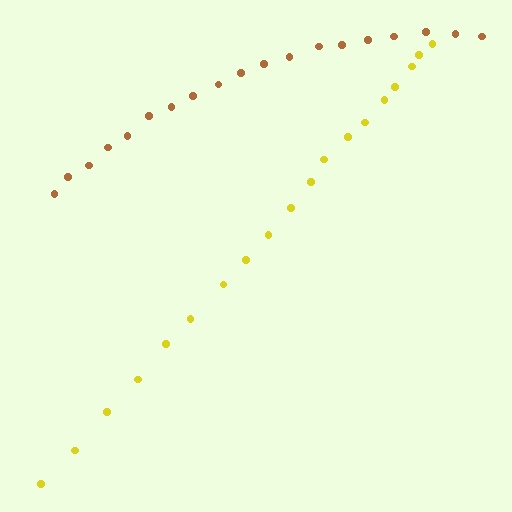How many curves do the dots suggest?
There are 2 distinct paths.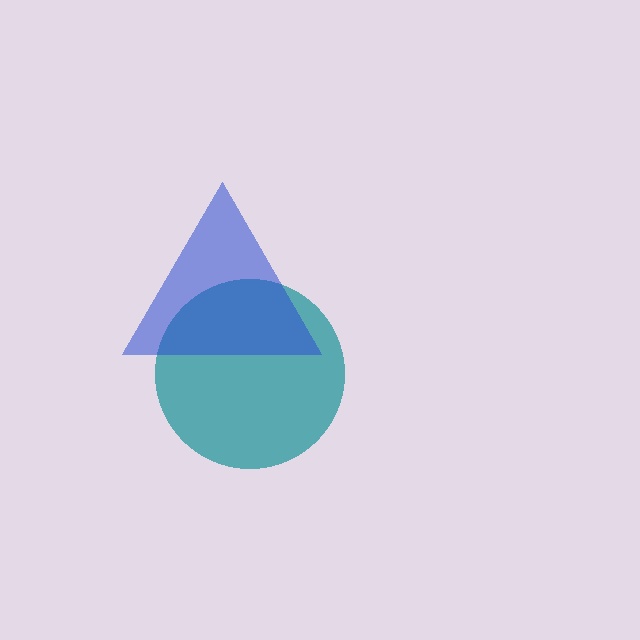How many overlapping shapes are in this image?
There are 2 overlapping shapes in the image.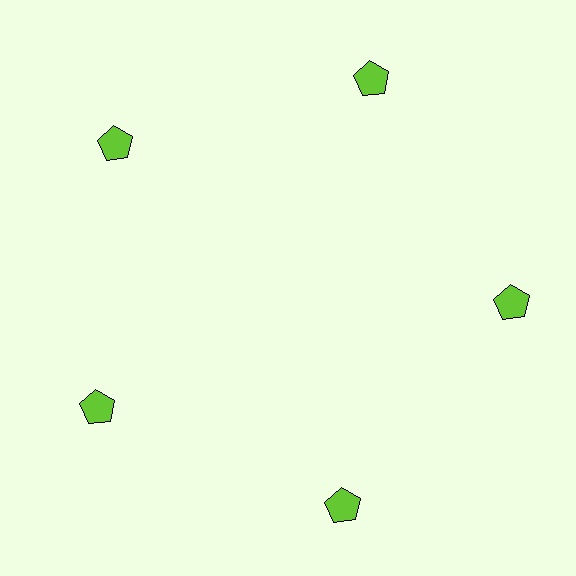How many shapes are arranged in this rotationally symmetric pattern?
There are 5 shapes, arranged in 5 groups of 1.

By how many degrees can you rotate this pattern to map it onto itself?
The pattern maps onto itself every 72 degrees of rotation.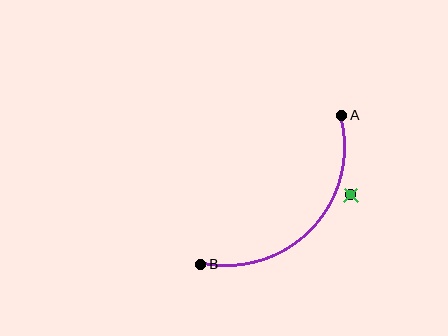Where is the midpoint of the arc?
The arc midpoint is the point on the curve farthest from the straight line joining A and B. It sits below and to the right of that line.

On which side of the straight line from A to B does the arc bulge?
The arc bulges below and to the right of the straight line connecting A and B.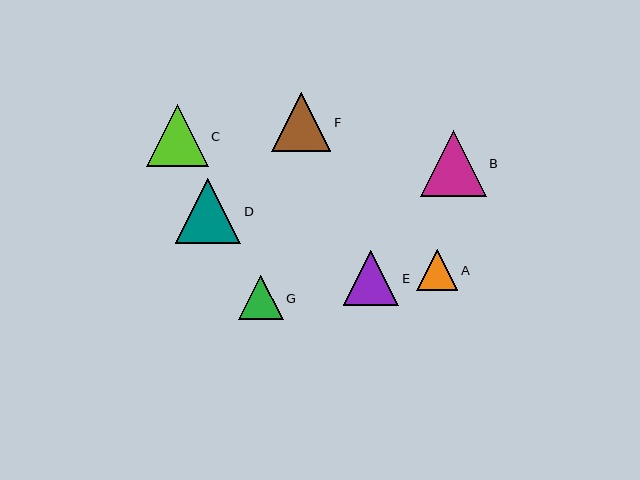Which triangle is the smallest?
Triangle A is the smallest with a size of approximately 41 pixels.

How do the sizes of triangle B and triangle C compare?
Triangle B and triangle C are approximately the same size.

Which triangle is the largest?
Triangle B is the largest with a size of approximately 66 pixels.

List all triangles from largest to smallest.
From largest to smallest: B, D, C, F, E, G, A.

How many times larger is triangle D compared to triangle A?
Triangle D is approximately 1.6 times the size of triangle A.